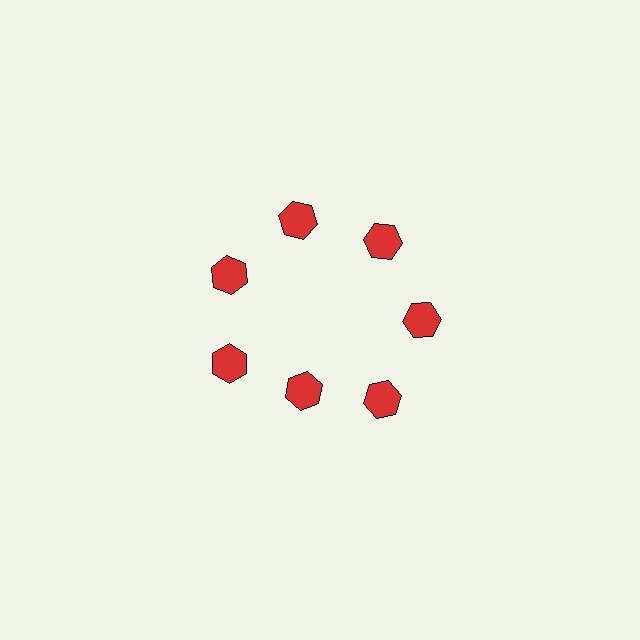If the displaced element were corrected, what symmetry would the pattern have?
It would have 7-fold rotational symmetry — the pattern would map onto itself every 51 degrees.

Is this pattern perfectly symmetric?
No. The 7 red hexagons are arranged in a ring, but one element near the 6 o'clock position is pulled inward toward the center, breaking the 7-fold rotational symmetry.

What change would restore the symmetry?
The symmetry would be restored by moving it outward, back onto the ring so that all 7 hexagons sit at equal angles and equal distance from the center.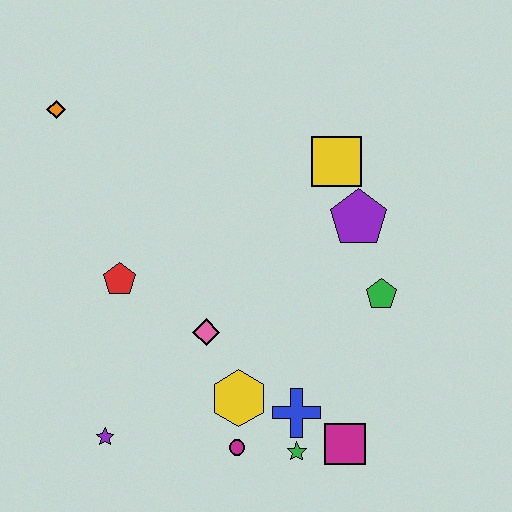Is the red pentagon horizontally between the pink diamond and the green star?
No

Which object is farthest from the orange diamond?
The magenta square is farthest from the orange diamond.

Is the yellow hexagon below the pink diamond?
Yes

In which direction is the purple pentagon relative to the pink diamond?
The purple pentagon is to the right of the pink diamond.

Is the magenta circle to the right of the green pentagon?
No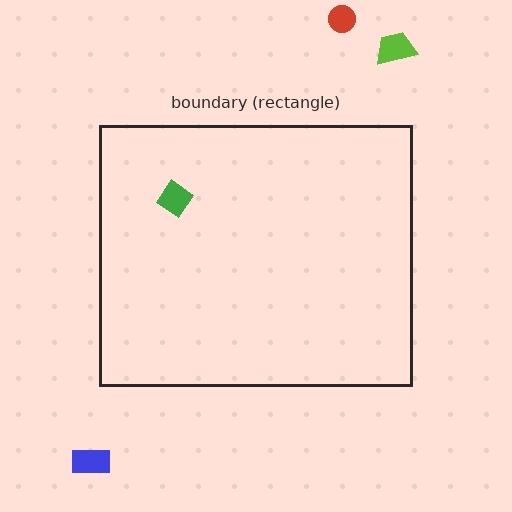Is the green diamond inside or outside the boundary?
Inside.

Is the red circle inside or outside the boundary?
Outside.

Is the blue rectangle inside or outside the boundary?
Outside.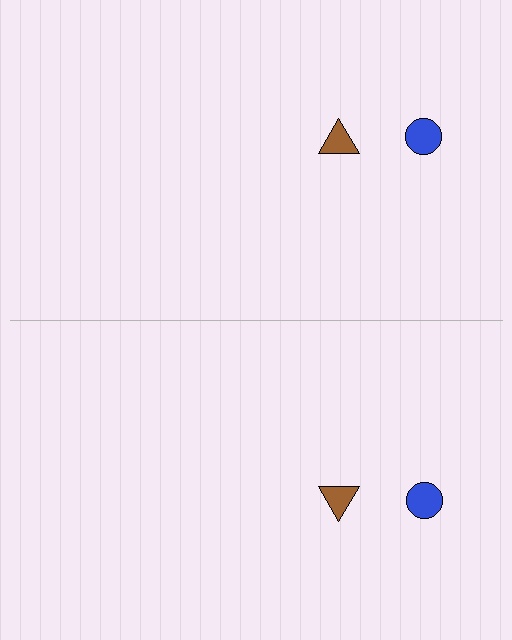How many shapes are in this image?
There are 4 shapes in this image.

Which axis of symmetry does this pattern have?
The pattern has a horizontal axis of symmetry running through the center of the image.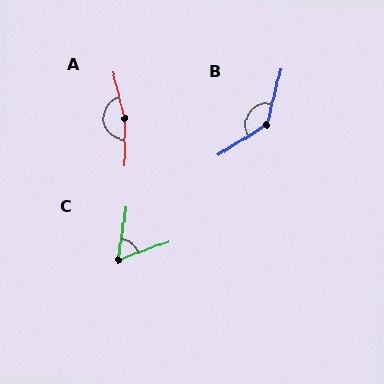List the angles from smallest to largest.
C (62°), B (136°), A (165°).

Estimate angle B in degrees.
Approximately 136 degrees.